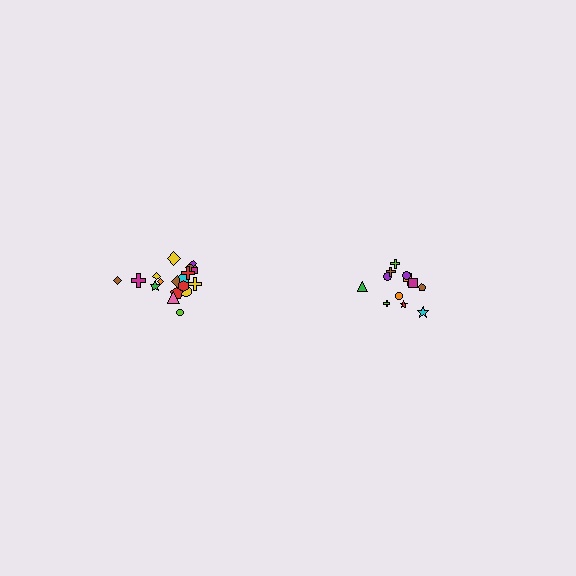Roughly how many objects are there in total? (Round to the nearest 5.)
Roughly 30 objects in total.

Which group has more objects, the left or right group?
The left group.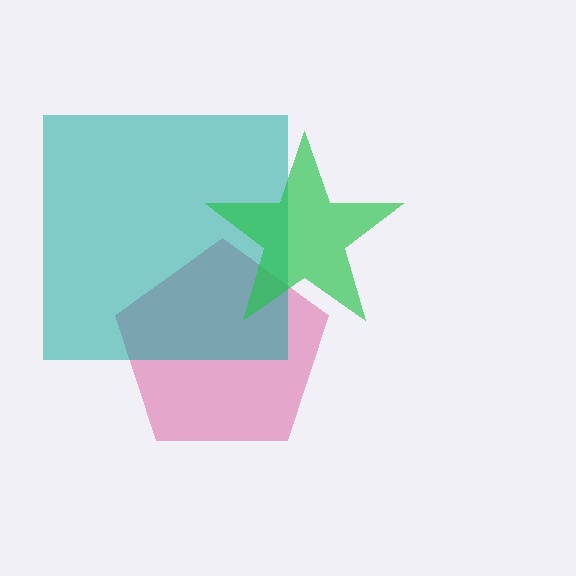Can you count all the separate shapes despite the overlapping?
Yes, there are 3 separate shapes.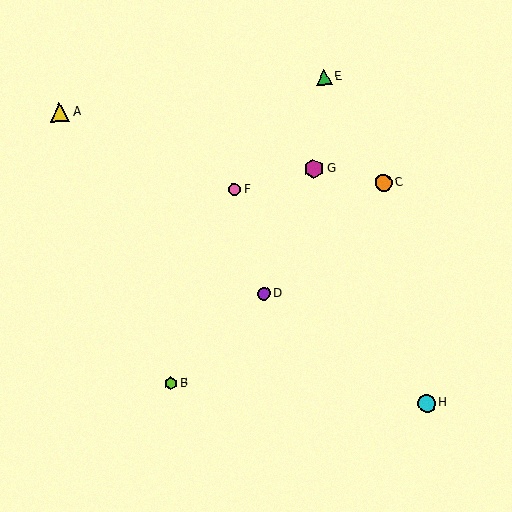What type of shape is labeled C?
Shape C is an orange circle.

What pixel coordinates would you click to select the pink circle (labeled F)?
Click at (234, 190) to select the pink circle F.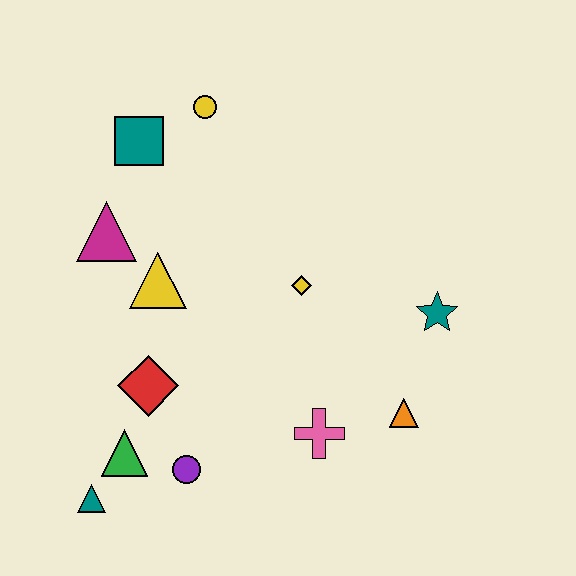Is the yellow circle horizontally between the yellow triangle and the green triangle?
No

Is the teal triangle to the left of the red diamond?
Yes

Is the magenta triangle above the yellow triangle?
Yes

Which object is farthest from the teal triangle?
The yellow circle is farthest from the teal triangle.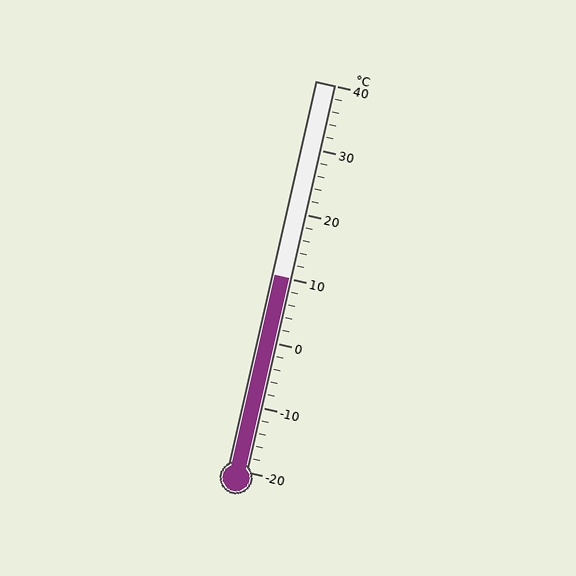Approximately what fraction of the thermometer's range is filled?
The thermometer is filled to approximately 50% of its range.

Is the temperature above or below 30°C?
The temperature is below 30°C.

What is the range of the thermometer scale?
The thermometer scale ranges from -20°C to 40°C.